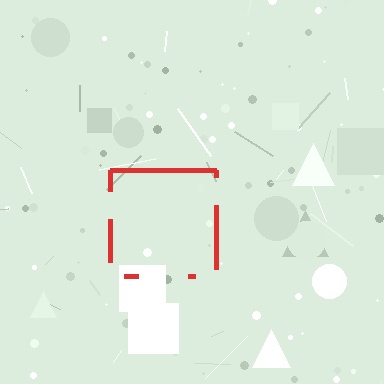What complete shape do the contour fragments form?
The contour fragments form a square.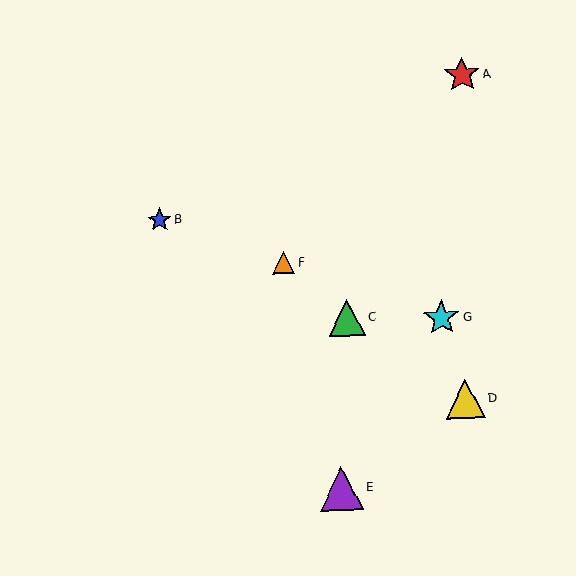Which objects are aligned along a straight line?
Objects B, F, G are aligned along a straight line.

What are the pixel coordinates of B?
Object B is at (160, 220).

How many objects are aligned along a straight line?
3 objects (B, F, G) are aligned along a straight line.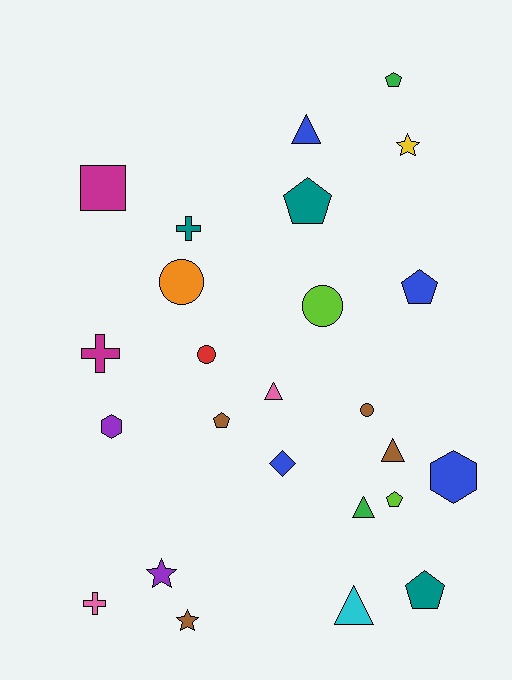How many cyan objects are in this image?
There is 1 cyan object.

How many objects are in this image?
There are 25 objects.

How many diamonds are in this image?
There is 1 diamond.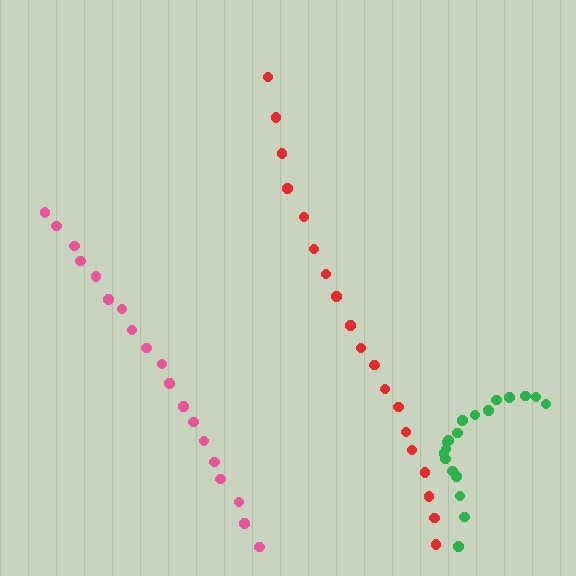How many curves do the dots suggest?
There are 3 distinct paths.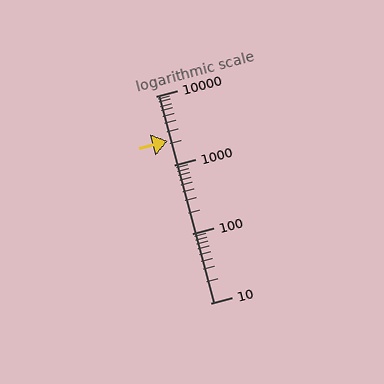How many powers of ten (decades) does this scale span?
The scale spans 3 decades, from 10 to 10000.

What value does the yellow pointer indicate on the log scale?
The pointer indicates approximately 2200.